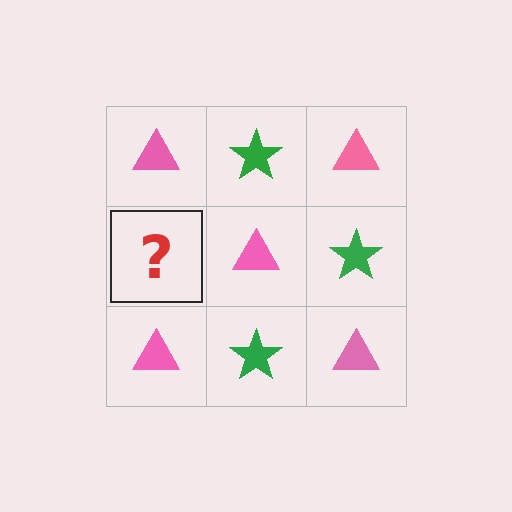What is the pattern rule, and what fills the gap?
The rule is that it alternates pink triangle and green star in a checkerboard pattern. The gap should be filled with a green star.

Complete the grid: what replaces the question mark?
The question mark should be replaced with a green star.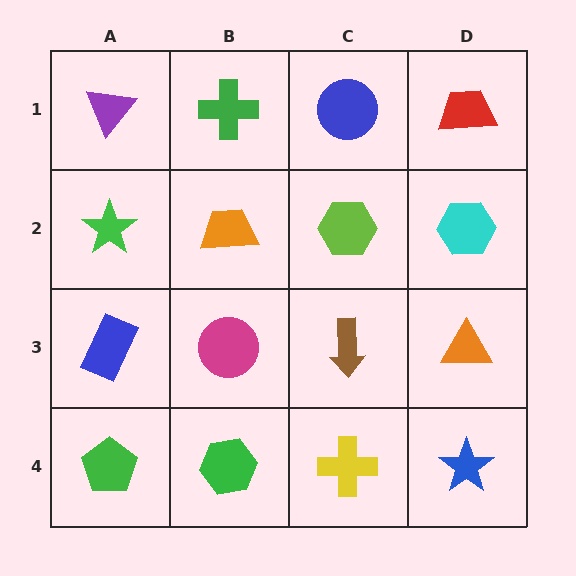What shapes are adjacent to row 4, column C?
A brown arrow (row 3, column C), a green hexagon (row 4, column B), a blue star (row 4, column D).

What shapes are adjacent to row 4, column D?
An orange triangle (row 3, column D), a yellow cross (row 4, column C).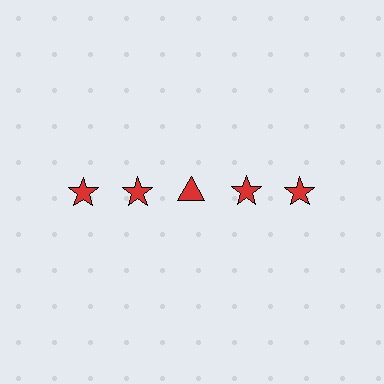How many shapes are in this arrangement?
There are 5 shapes arranged in a grid pattern.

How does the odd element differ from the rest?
It has a different shape: triangle instead of star.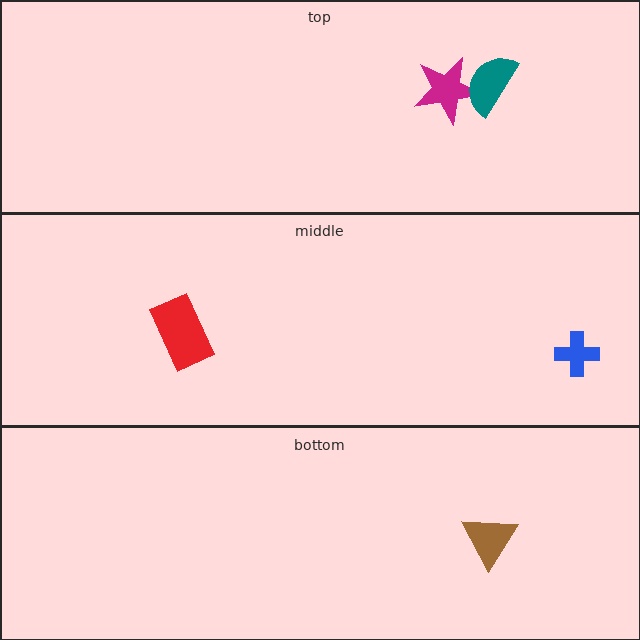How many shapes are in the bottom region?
1.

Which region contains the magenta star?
The top region.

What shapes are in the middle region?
The blue cross, the red rectangle.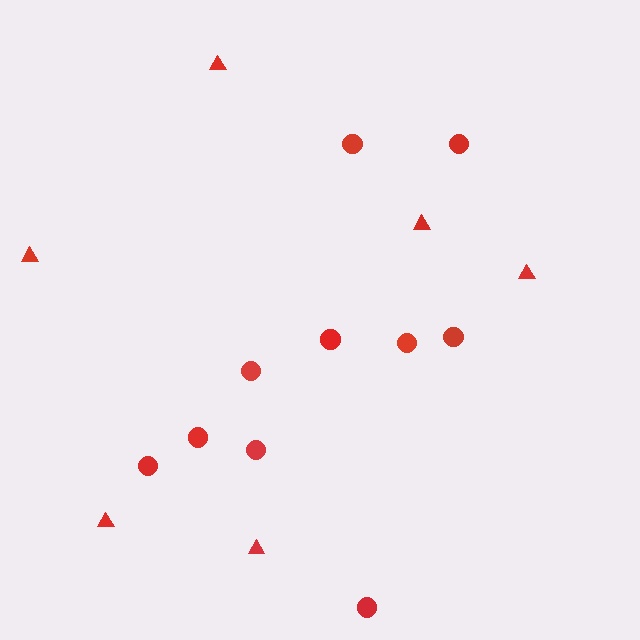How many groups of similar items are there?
There are 2 groups: one group of circles (10) and one group of triangles (6).